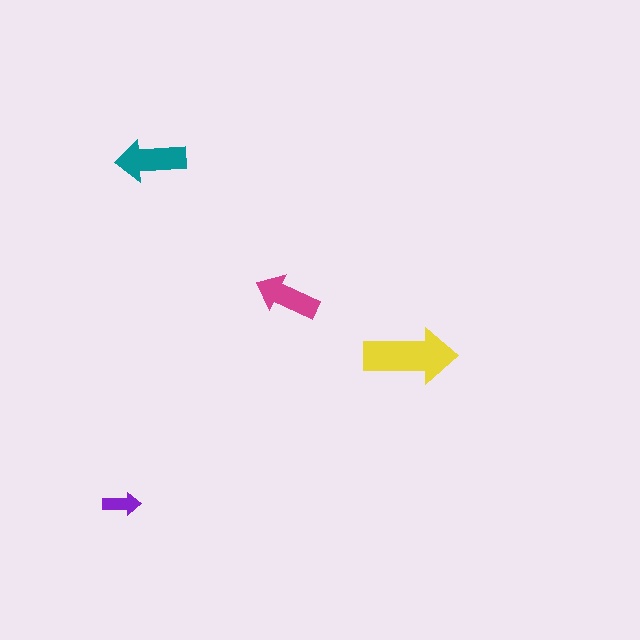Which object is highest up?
The teal arrow is topmost.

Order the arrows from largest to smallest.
the yellow one, the teal one, the magenta one, the purple one.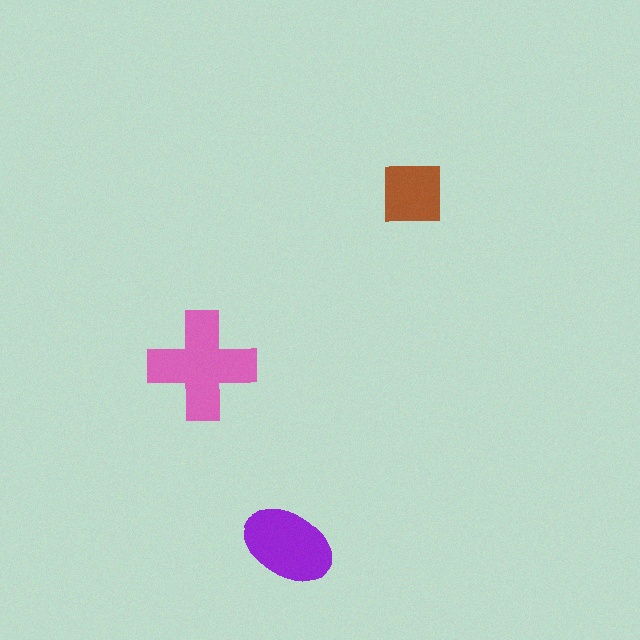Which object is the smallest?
The brown square.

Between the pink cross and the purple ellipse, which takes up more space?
The pink cross.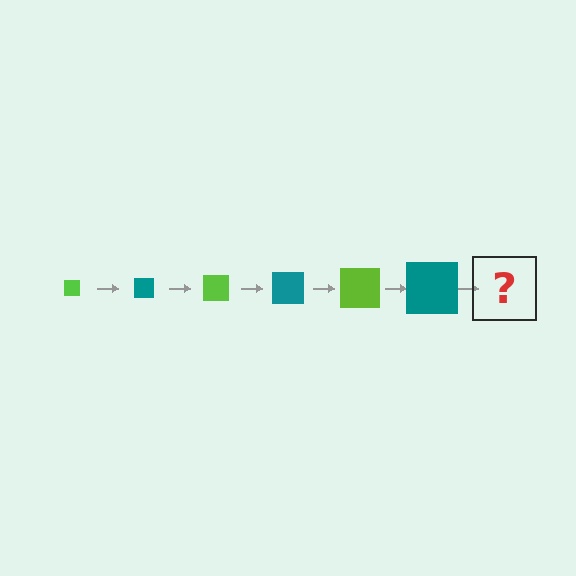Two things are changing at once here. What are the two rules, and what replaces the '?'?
The two rules are that the square grows larger each step and the color cycles through lime and teal. The '?' should be a lime square, larger than the previous one.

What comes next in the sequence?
The next element should be a lime square, larger than the previous one.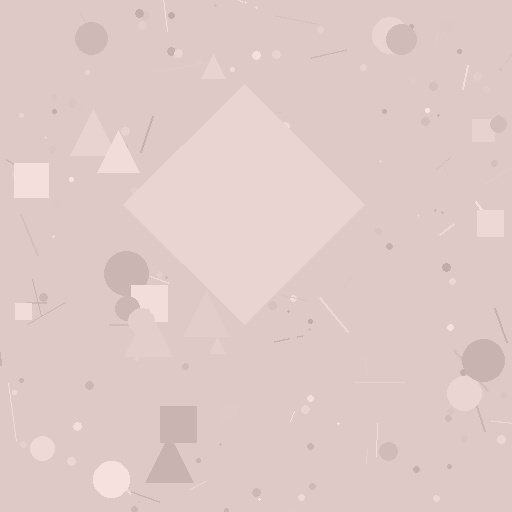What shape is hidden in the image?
A diamond is hidden in the image.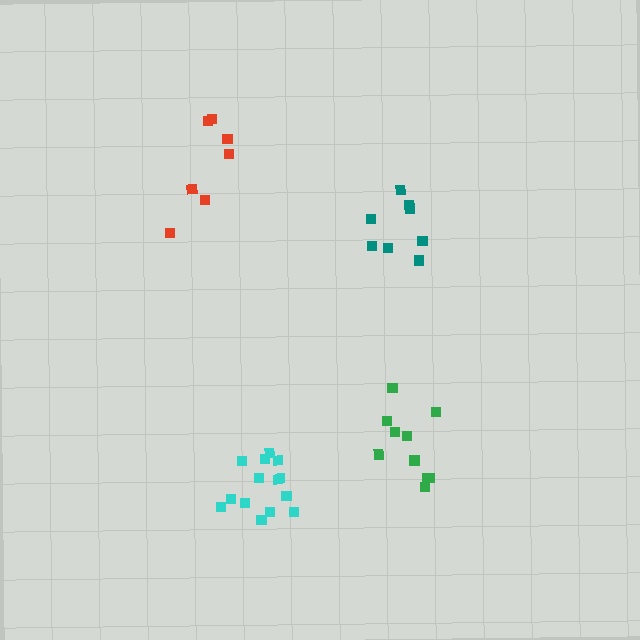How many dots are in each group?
Group 1: 8 dots, Group 2: 14 dots, Group 3: 10 dots, Group 4: 8 dots (40 total).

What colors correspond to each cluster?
The clusters are colored: red, cyan, green, teal.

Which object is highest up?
The red cluster is topmost.